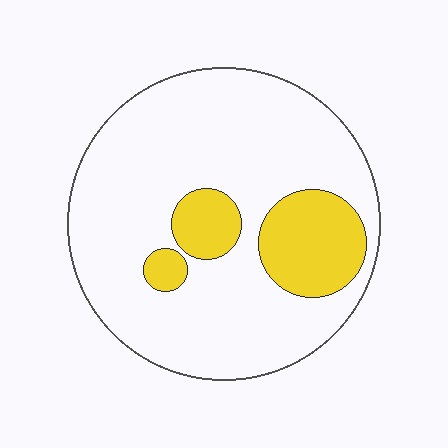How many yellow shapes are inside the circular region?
3.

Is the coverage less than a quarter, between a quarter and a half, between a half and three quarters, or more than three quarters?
Less than a quarter.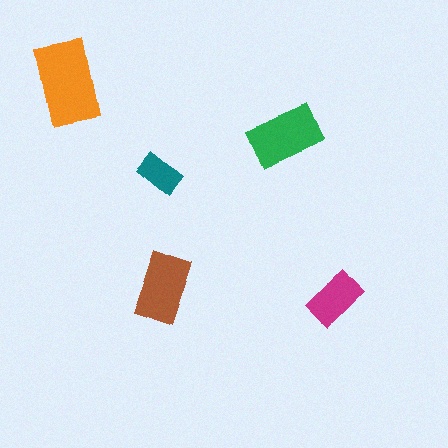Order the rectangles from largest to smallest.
the orange one, the green one, the brown one, the magenta one, the teal one.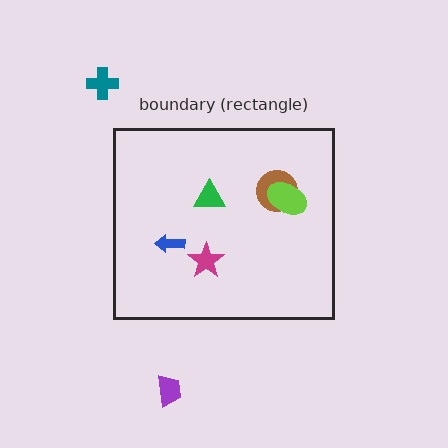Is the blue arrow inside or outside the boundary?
Inside.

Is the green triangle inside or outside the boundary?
Inside.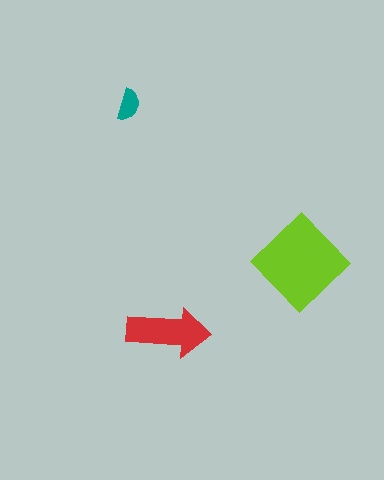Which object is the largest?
The lime diamond.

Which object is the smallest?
The teal semicircle.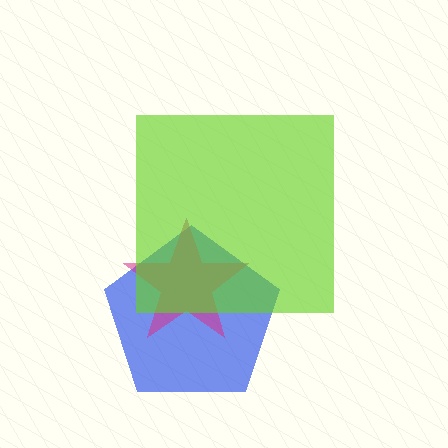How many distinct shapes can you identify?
There are 3 distinct shapes: a blue pentagon, a magenta star, a lime square.